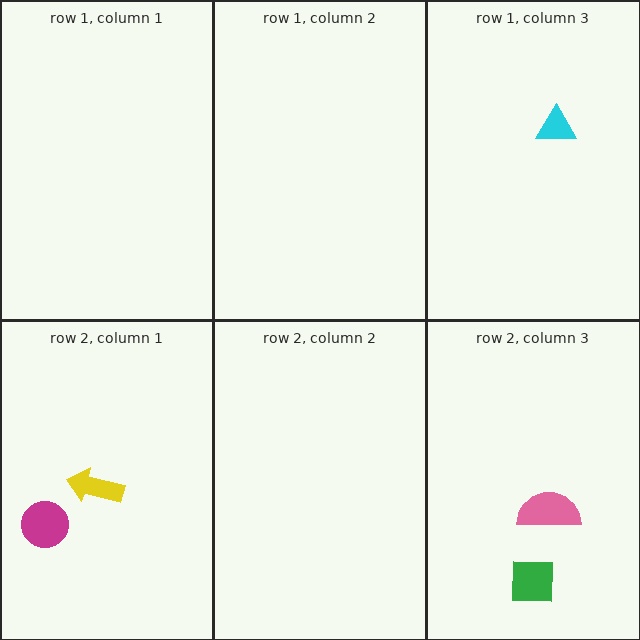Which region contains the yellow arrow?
The row 2, column 1 region.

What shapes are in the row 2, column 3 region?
The green square, the pink semicircle.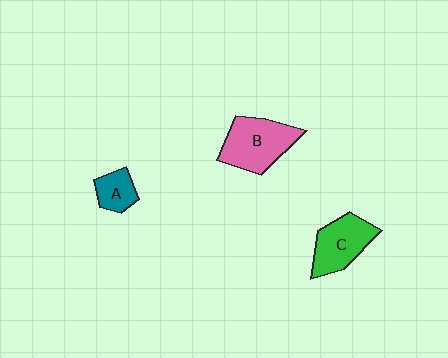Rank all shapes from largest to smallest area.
From largest to smallest: B (pink), C (green), A (teal).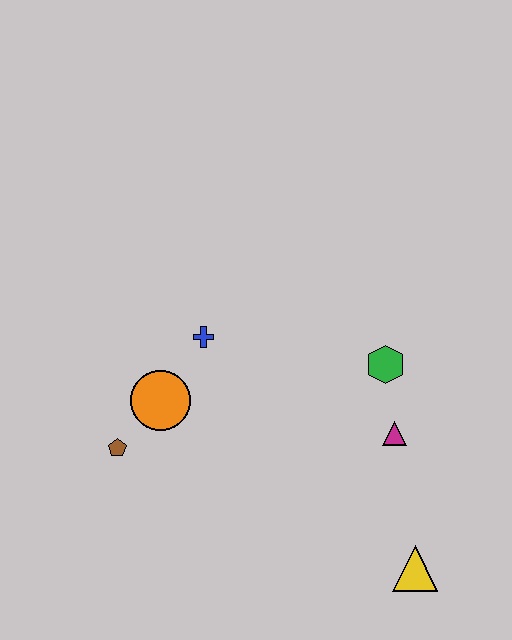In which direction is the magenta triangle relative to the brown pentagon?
The magenta triangle is to the right of the brown pentagon.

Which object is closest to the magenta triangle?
The green hexagon is closest to the magenta triangle.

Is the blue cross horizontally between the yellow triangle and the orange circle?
Yes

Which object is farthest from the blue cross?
The yellow triangle is farthest from the blue cross.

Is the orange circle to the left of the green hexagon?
Yes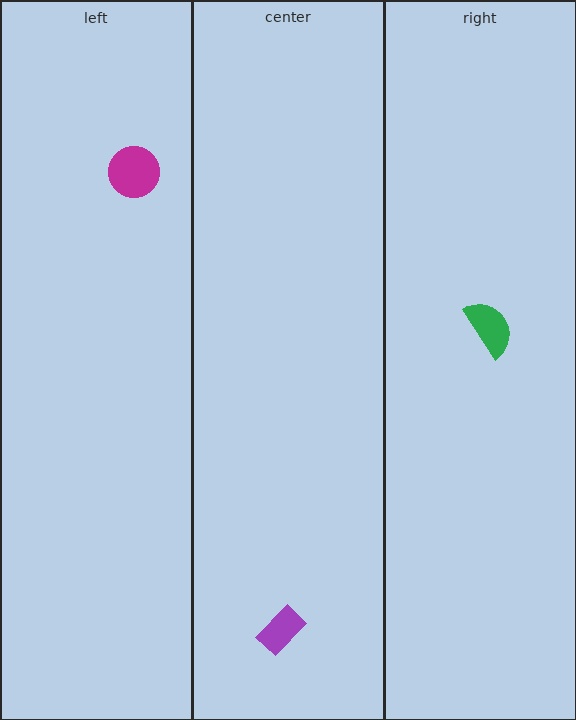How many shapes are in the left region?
1.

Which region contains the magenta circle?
The left region.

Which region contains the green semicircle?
The right region.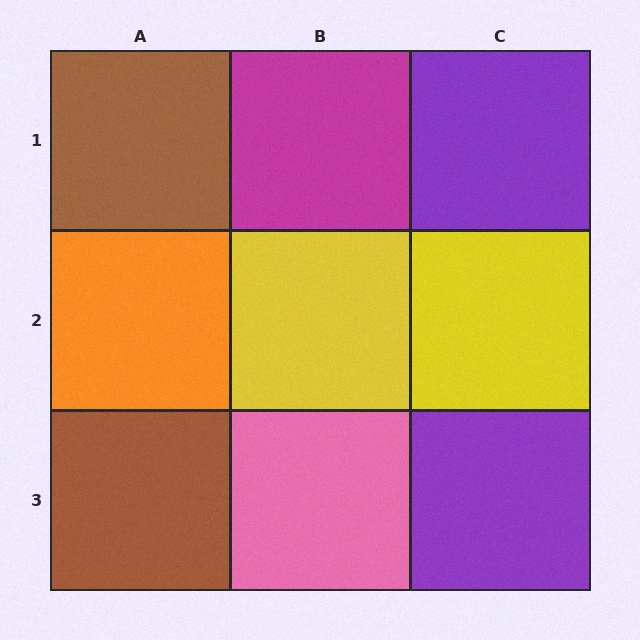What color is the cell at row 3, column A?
Brown.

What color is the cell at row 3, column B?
Pink.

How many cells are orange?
1 cell is orange.